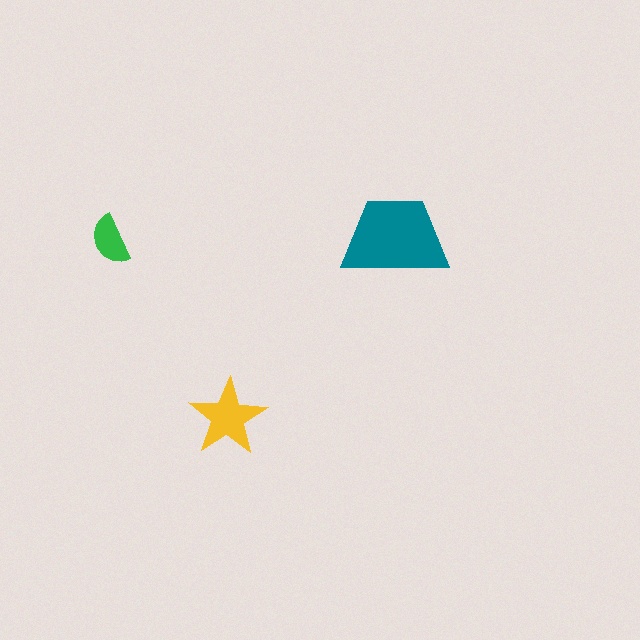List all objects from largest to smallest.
The teal trapezoid, the yellow star, the green semicircle.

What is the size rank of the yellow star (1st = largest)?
2nd.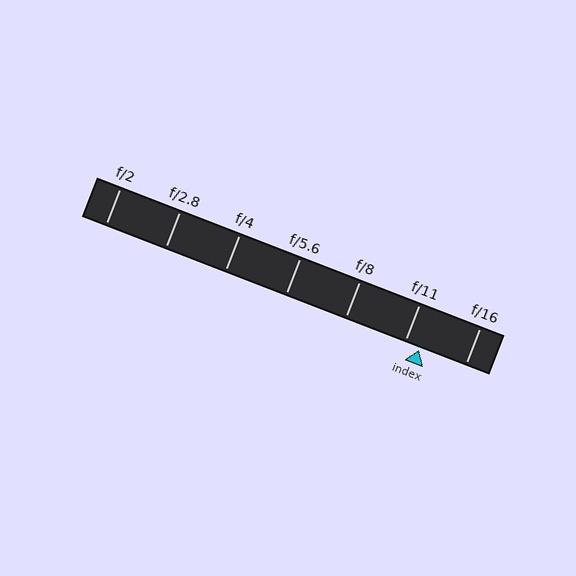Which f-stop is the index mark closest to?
The index mark is closest to f/11.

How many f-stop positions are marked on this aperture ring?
There are 7 f-stop positions marked.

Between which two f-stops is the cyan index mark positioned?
The index mark is between f/11 and f/16.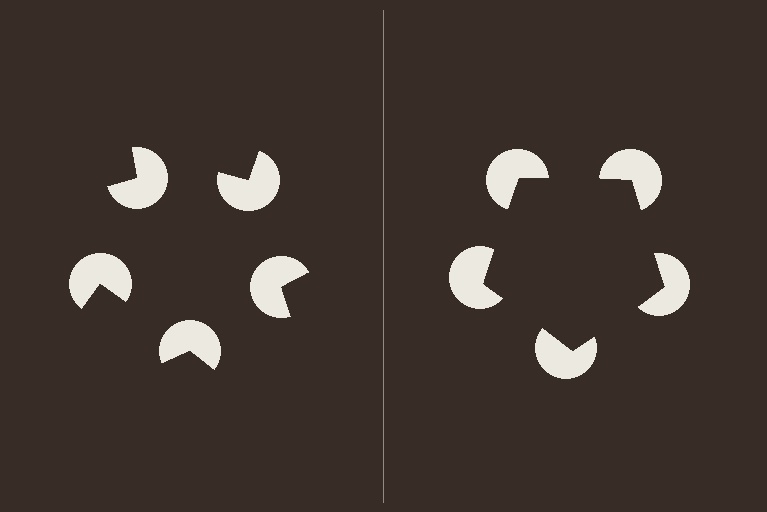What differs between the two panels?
The pac-man discs are positioned identically on both sides; only the wedge orientations differ. On the right they align to a pentagon; on the left they are misaligned.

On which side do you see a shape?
An illusory pentagon appears on the right side. On the left side the wedge cuts are rotated, so no coherent shape forms.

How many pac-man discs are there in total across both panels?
10 — 5 on each side.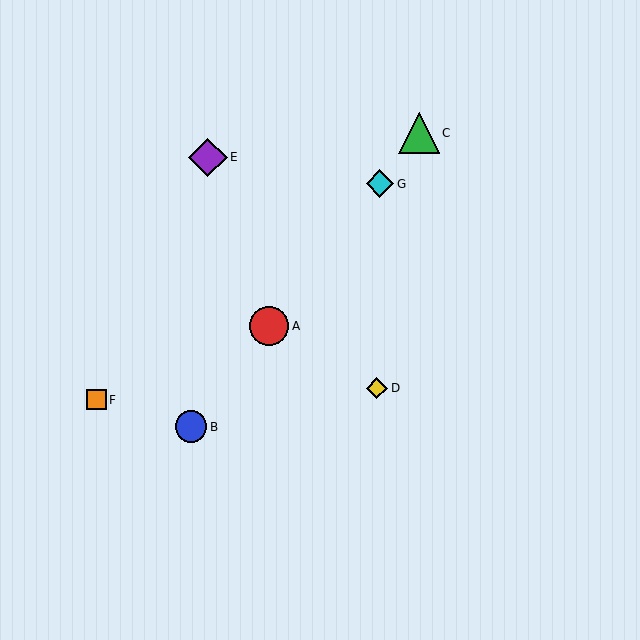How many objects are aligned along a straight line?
4 objects (A, B, C, G) are aligned along a straight line.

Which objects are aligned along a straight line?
Objects A, B, C, G are aligned along a straight line.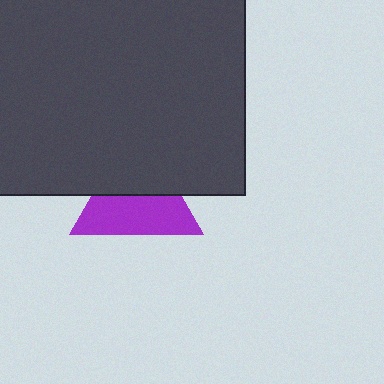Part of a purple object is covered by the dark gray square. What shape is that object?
It is a triangle.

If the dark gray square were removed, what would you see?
You would see the complete purple triangle.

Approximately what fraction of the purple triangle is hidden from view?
Roughly 44% of the purple triangle is hidden behind the dark gray square.